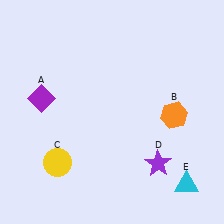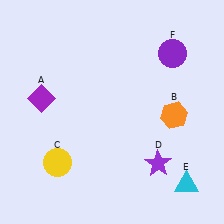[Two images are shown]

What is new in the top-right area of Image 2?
A purple circle (F) was added in the top-right area of Image 2.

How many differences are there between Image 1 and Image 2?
There is 1 difference between the two images.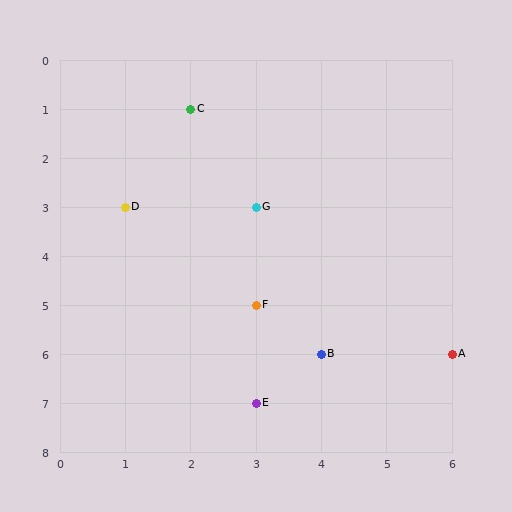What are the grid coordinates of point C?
Point C is at grid coordinates (2, 1).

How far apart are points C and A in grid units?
Points C and A are 4 columns and 5 rows apart (about 6.4 grid units diagonally).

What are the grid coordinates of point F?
Point F is at grid coordinates (3, 5).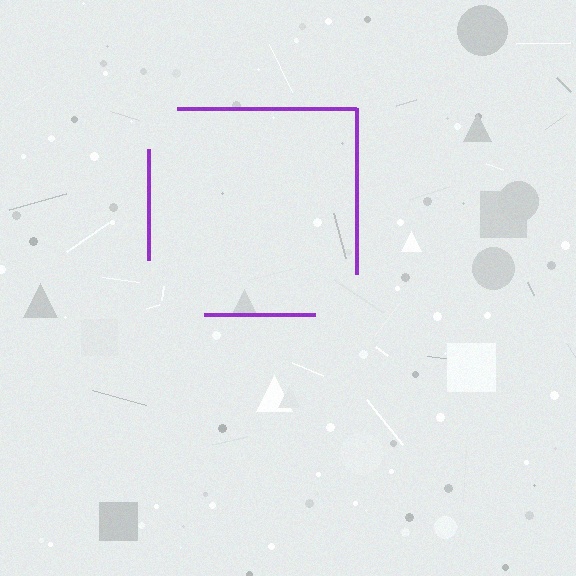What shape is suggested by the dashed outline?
The dashed outline suggests a square.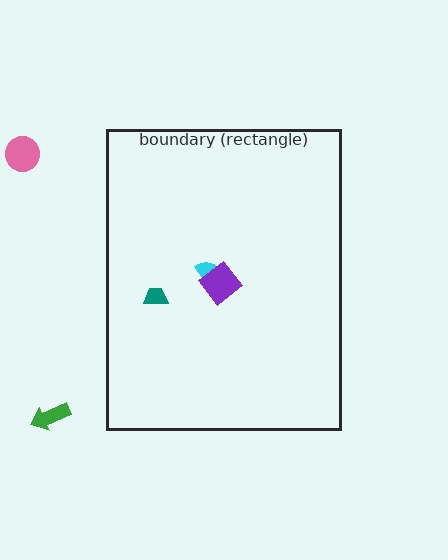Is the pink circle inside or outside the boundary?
Outside.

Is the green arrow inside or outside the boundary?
Outside.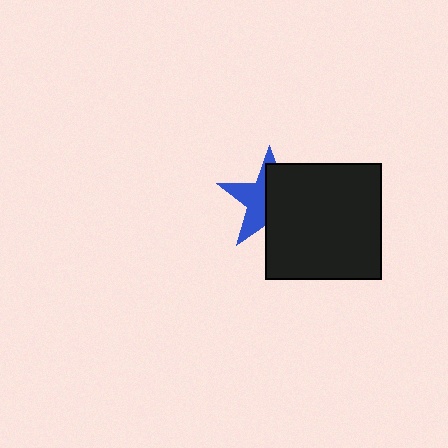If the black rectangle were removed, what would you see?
You would see the complete blue star.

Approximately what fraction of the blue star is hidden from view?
Roughly 54% of the blue star is hidden behind the black rectangle.